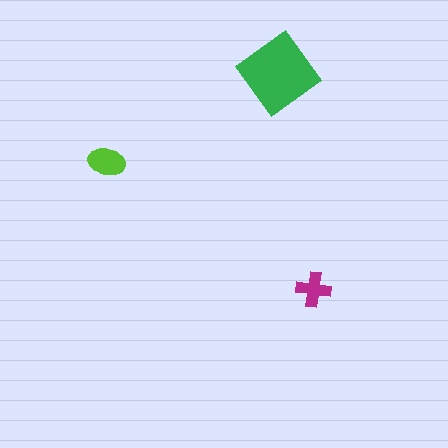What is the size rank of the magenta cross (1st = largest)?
3rd.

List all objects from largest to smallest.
The green diamond, the lime ellipse, the magenta cross.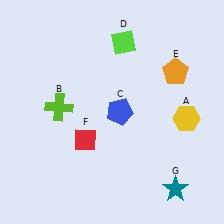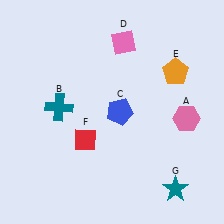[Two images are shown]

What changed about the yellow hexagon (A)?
In Image 1, A is yellow. In Image 2, it changed to pink.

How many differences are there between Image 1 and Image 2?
There are 3 differences between the two images.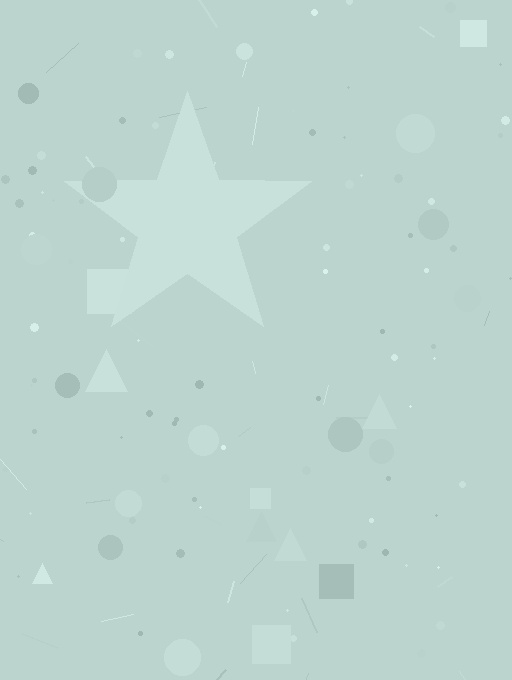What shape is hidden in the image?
A star is hidden in the image.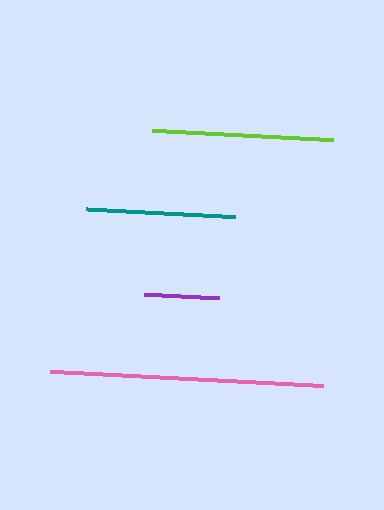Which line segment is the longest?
The pink line is the longest at approximately 274 pixels.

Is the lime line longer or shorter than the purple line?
The lime line is longer than the purple line.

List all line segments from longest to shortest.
From longest to shortest: pink, lime, teal, purple.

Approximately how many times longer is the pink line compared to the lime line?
The pink line is approximately 1.5 times the length of the lime line.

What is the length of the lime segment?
The lime segment is approximately 181 pixels long.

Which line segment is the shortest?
The purple line is the shortest at approximately 75 pixels.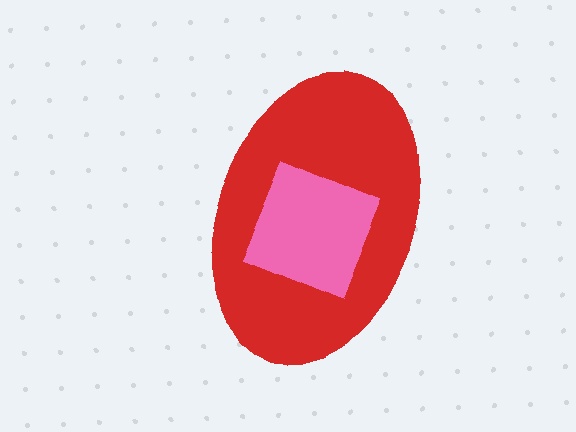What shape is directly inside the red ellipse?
The pink square.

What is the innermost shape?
The pink square.